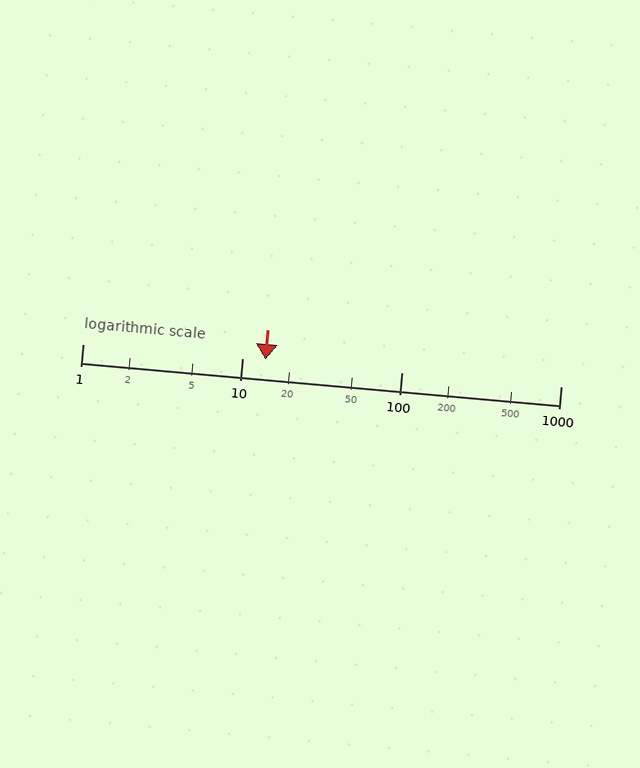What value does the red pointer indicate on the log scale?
The pointer indicates approximately 14.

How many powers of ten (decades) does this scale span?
The scale spans 3 decades, from 1 to 1000.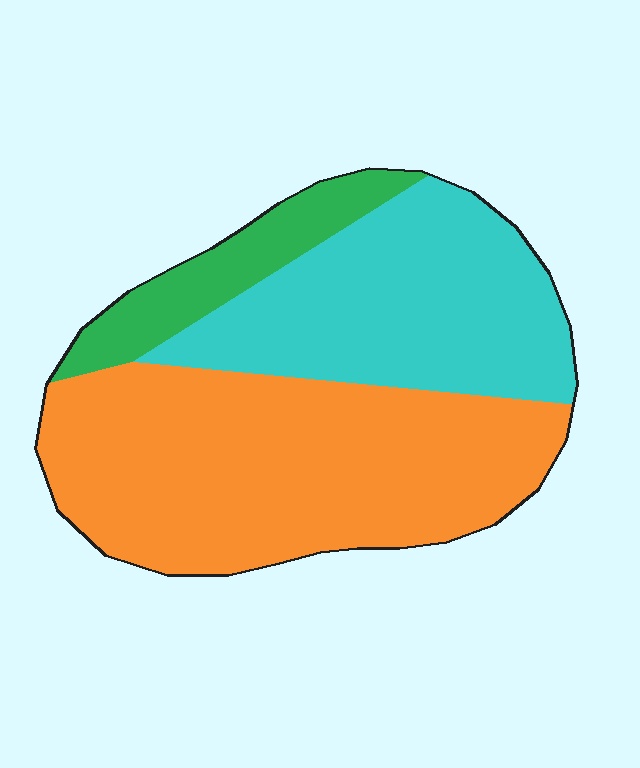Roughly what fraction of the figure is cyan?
Cyan takes up about one third (1/3) of the figure.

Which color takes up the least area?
Green, at roughly 10%.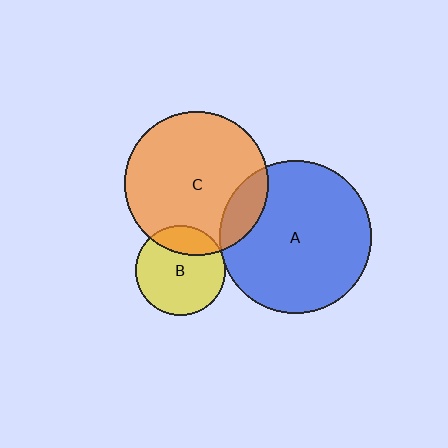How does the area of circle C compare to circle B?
Approximately 2.6 times.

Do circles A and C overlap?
Yes.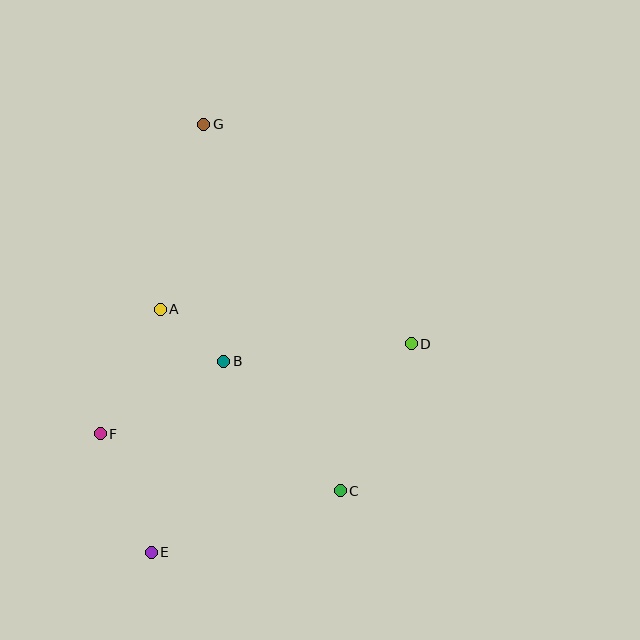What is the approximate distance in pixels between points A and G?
The distance between A and G is approximately 190 pixels.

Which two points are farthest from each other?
Points E and G are farthest from each other.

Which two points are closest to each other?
Points A and B are closest to each other.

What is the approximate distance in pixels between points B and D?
The distance between B and D is approximately 188 pixels.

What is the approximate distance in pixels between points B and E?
The distance between B and E is approximately 204 pixels.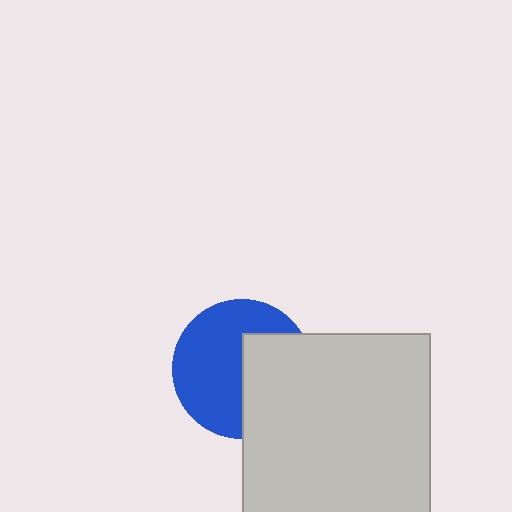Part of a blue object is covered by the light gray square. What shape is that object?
It is a circle.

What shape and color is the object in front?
The object in front is a light gray square.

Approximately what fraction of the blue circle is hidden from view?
Roughly 41% of the blue circle is hidden behind the light gray square.